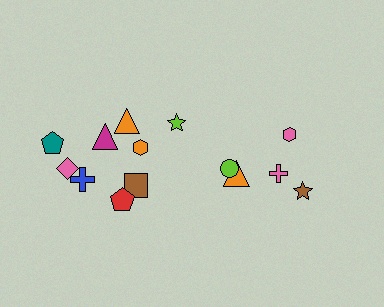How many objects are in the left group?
There are 8 objects.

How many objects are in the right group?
There are 6 objects.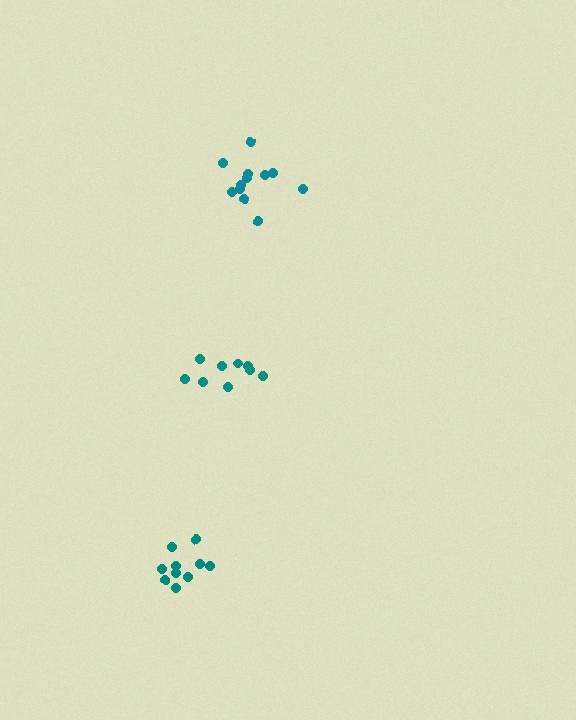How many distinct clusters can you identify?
There are 3 distinct clusters.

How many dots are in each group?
Group 1: 10 dots, Group 2: 9 dots, Group 3: 12 dots (31 total).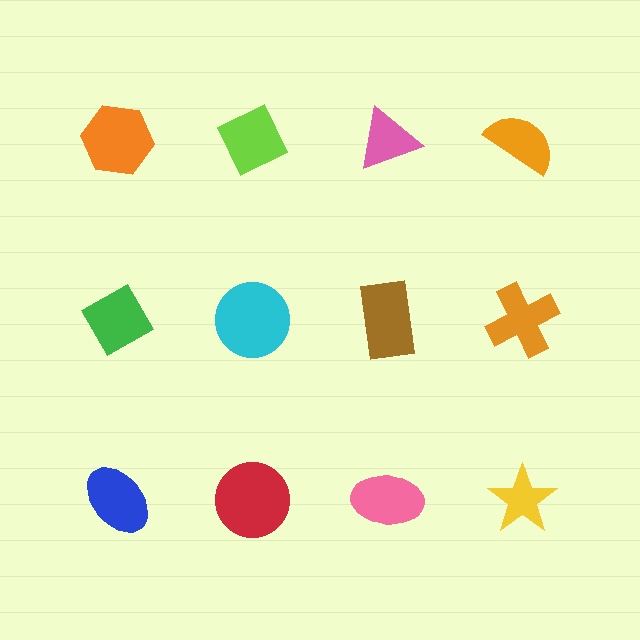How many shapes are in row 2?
4 shapes.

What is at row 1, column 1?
An orange hexagon.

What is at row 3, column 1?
A blue ellipse.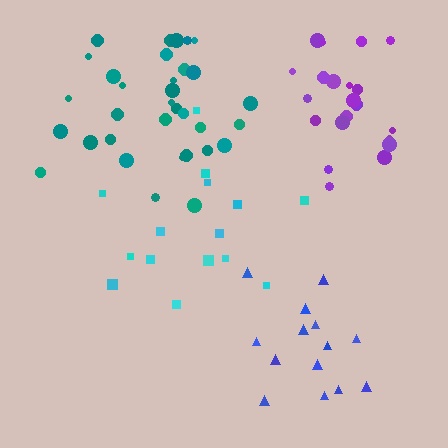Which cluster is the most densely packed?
Purple.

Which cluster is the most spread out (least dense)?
Cyan.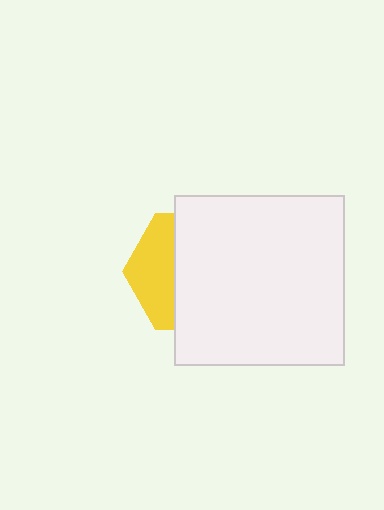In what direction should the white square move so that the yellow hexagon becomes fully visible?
The white square should move right. That is the shortest direction to clear the overlap and leave the yellow hexagon fully visible.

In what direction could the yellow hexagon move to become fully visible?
The yellow hexagon could move left. That would shift it out from behind the white square entirely.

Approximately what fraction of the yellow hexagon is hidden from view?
Roughly 65% of the yellow hexagon is hidden behind the white square.